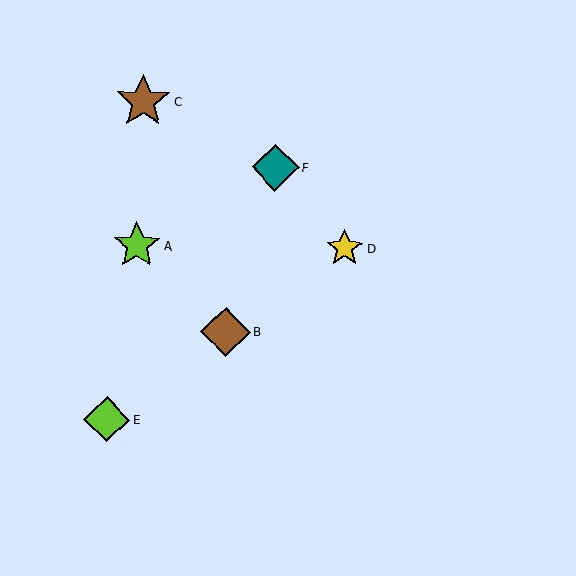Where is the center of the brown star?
The center of the brown star is at (143, 101).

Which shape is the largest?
The brown star (labeled C) is the largest.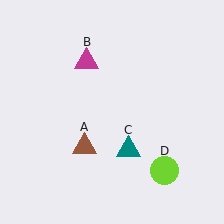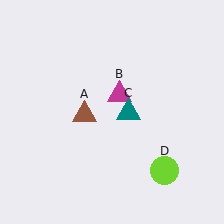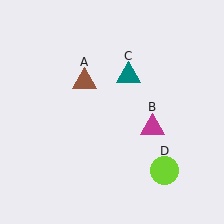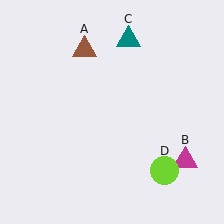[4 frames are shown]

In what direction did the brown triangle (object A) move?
The brown triangle (object A) moved up.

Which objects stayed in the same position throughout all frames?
Lime circle (object D) remained stationary.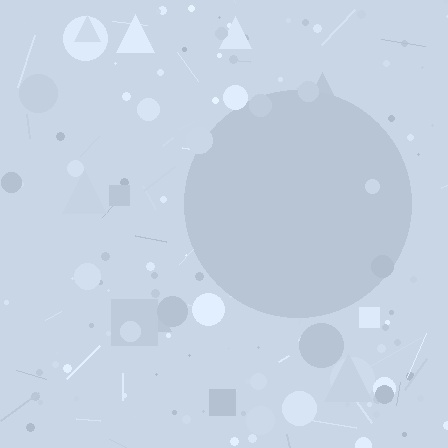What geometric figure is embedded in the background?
A circle is embedded in the background.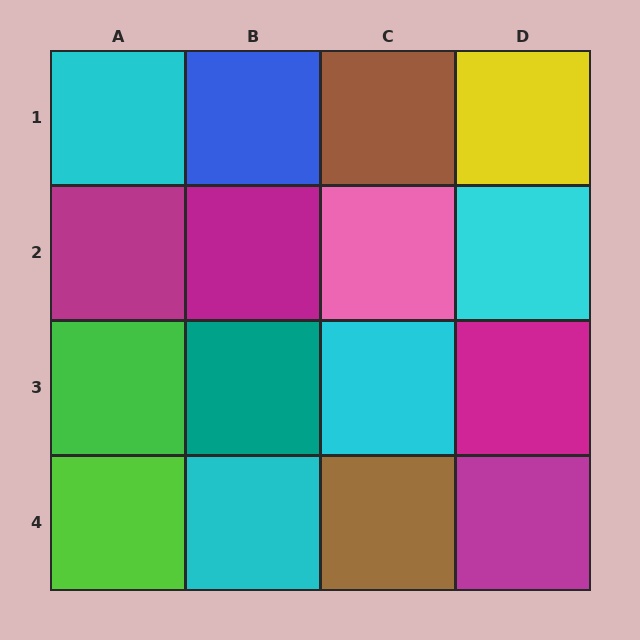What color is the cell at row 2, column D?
Cyan.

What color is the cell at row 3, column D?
Magenta.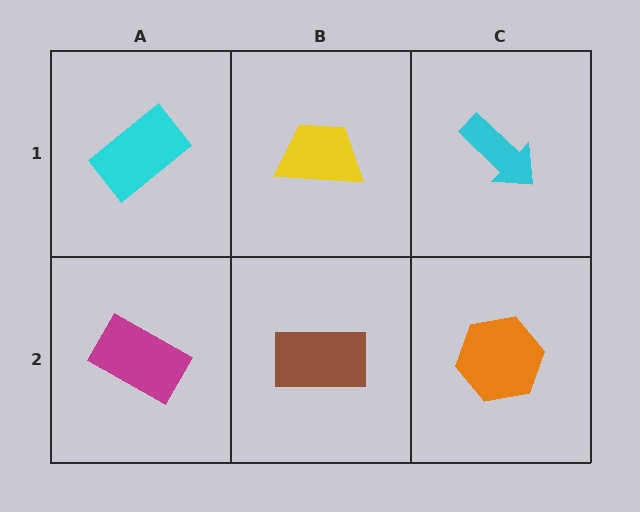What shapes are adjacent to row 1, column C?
An orange hexagon (row 2, column C), a yellow trapezoid (row 1, column B).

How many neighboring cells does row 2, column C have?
2.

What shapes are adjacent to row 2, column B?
A yellow trapezoid (row 1, column B), a magenta rectangle (row 2, column A), an orange hexagon (row 2, column C).